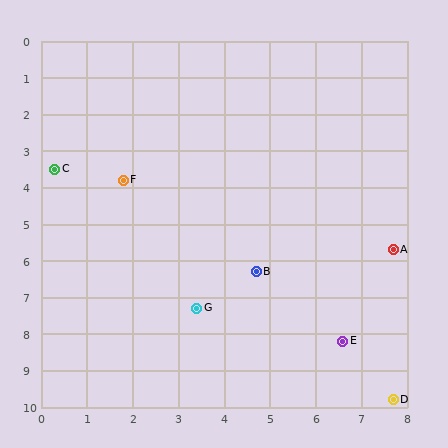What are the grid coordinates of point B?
Point B is at approximately (4.7, 6.3).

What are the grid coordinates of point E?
Point E is at approximately (6.6, 8.2).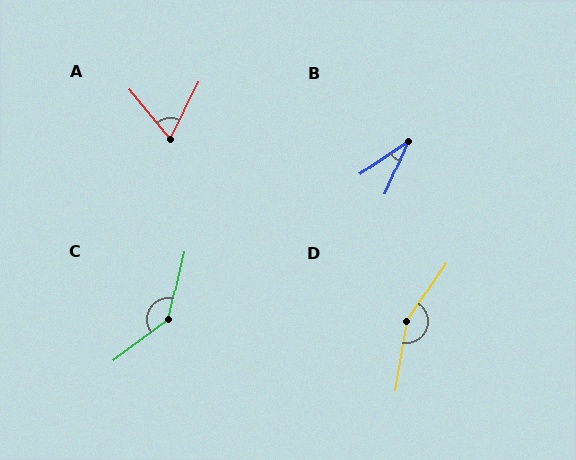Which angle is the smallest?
B, at approximately 32 degrees.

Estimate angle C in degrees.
Approximately 141 degrees.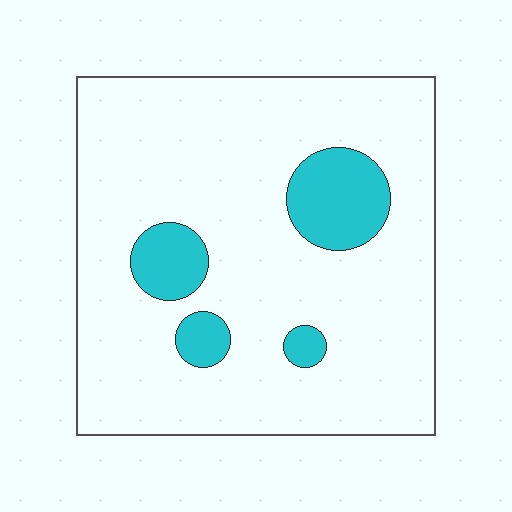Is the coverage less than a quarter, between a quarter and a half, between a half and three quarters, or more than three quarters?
Less than a quarter.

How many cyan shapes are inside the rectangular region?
4.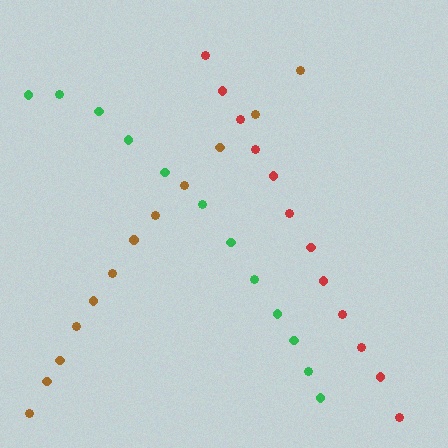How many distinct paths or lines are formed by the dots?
There are 3 distinct paths.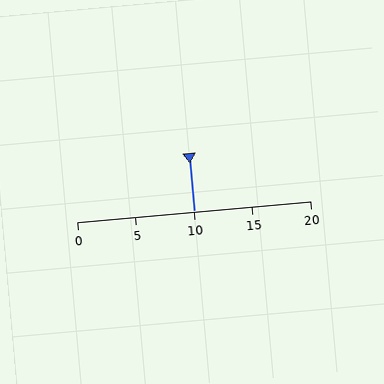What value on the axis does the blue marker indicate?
The marker indicates approximately 10.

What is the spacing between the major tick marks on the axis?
The major ticks are spaced 5 apart.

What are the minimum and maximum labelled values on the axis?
The axis runs from 0 to 20.